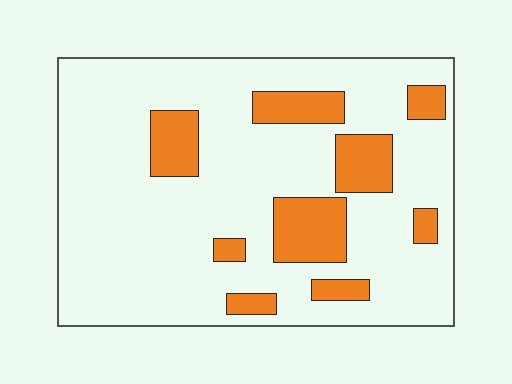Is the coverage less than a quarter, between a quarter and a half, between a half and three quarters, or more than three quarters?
Less than a quarter.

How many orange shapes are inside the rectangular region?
9.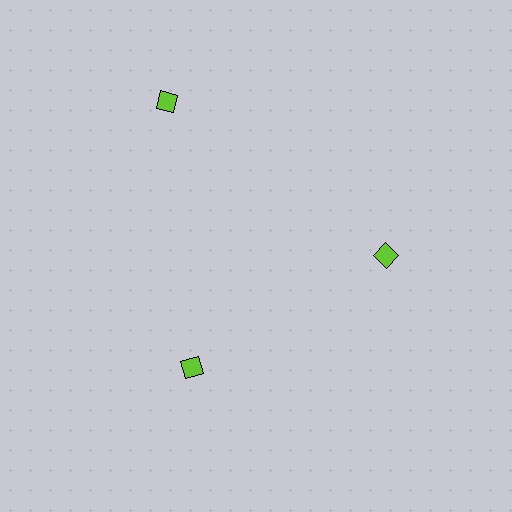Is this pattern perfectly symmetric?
No. The 3 lime diamonds are arranged in a ring, but one element near the 11 o'clock position is pushed outward from the center, breaking the 3-fold rotational symmetry.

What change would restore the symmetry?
The symmetry would be restored by moving it inward, back onto the ring so that all 3 diamonds sit at equal angles and equal distance from the center.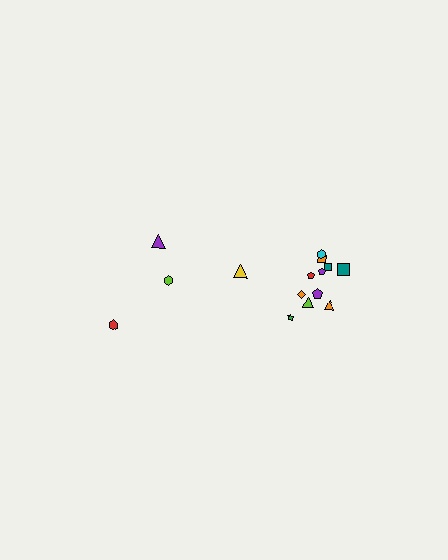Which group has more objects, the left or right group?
The right group.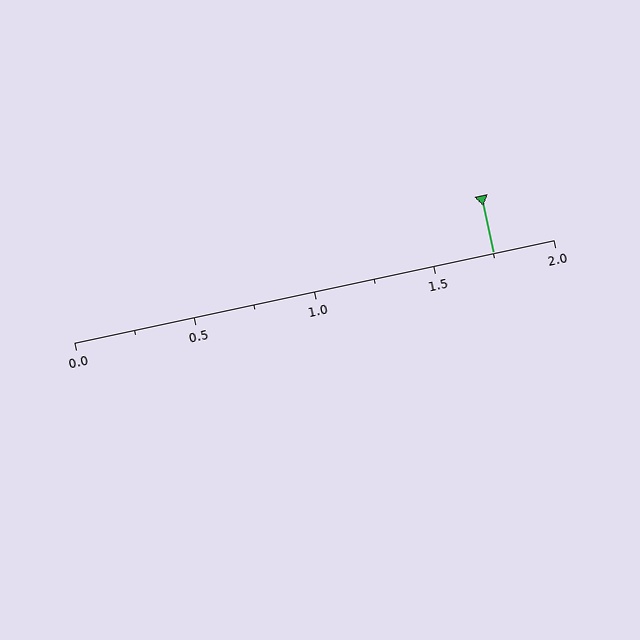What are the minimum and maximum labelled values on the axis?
The axis runs from 0.0 to 2.0.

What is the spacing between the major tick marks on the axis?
The major ticks are spaced 0.5 apart.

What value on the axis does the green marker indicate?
The marker indicates approximately 1.75.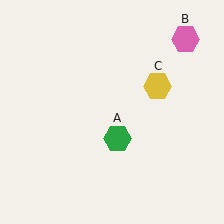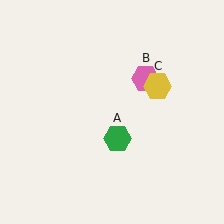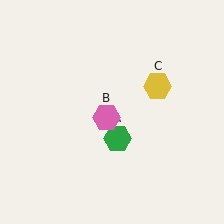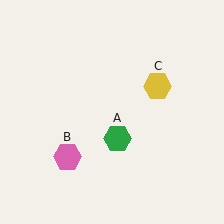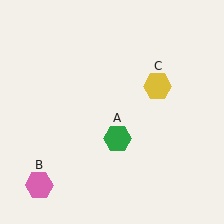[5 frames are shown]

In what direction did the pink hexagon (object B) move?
The pink hexagon (object B) moved down and to the left.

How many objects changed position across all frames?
1 object changed position: pink hexagon (object B).